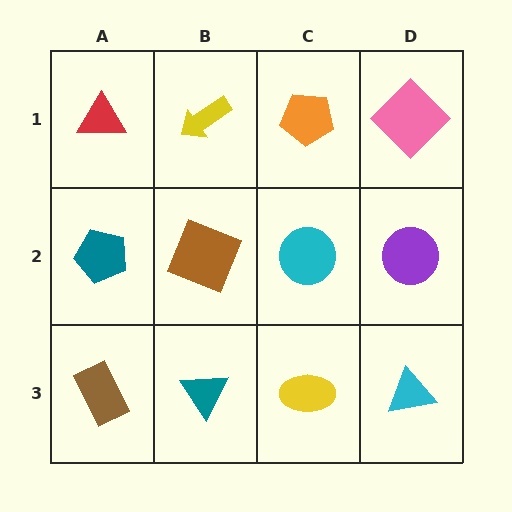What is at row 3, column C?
A yellow ellipse.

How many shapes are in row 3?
4 shapes.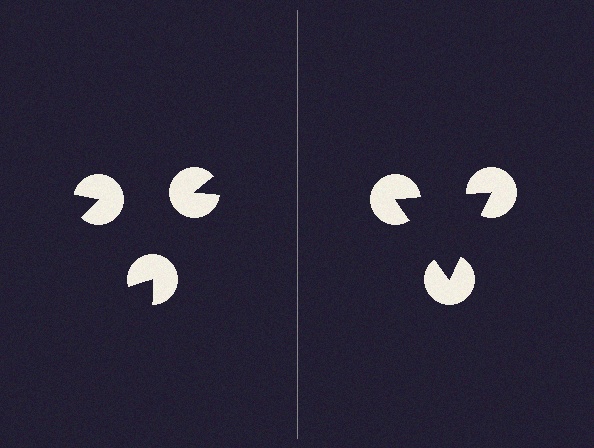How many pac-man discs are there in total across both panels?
6 — 3 on each side.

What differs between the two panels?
The pac-man discs are positioned identically on both sides; only the wedge orientations differ. On the right they align to a triangle; on the left they are misaligned.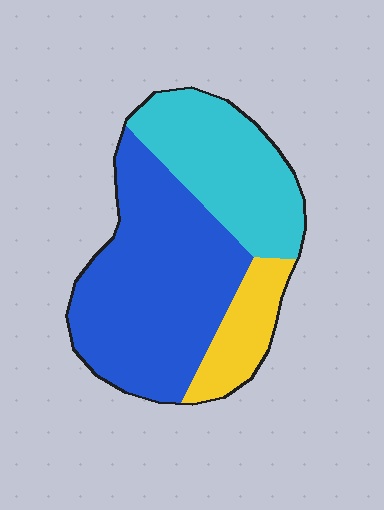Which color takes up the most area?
Blue, at roughly 55%.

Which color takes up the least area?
Yellow, at roughly 15%.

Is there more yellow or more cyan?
Cyan.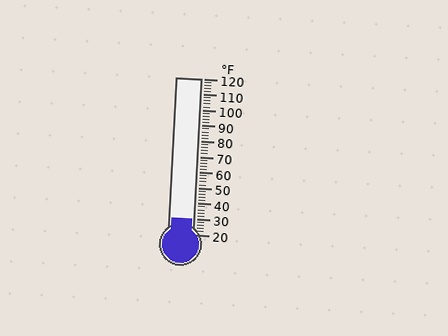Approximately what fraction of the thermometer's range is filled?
The thermometer is filled to approximately 10% of its range.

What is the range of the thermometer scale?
The thermometer scale ranges from 20°F to 120°F.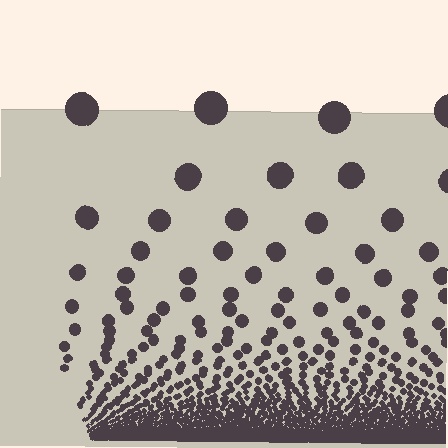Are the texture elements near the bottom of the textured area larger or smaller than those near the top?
Smaller. The gradient is inverted — elements near the bottom are smaller and denser.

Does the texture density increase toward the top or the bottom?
Density increases toward the bottom.